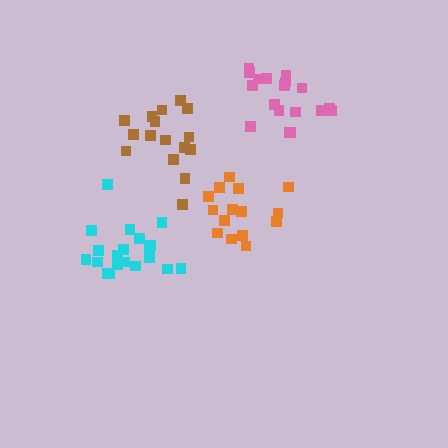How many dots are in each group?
Group 1: 15 dots, Group 2: 18 dots, Group 3: 16 dots, Group 4: 20 dots (69 total).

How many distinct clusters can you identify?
There are 4 distinct clusters.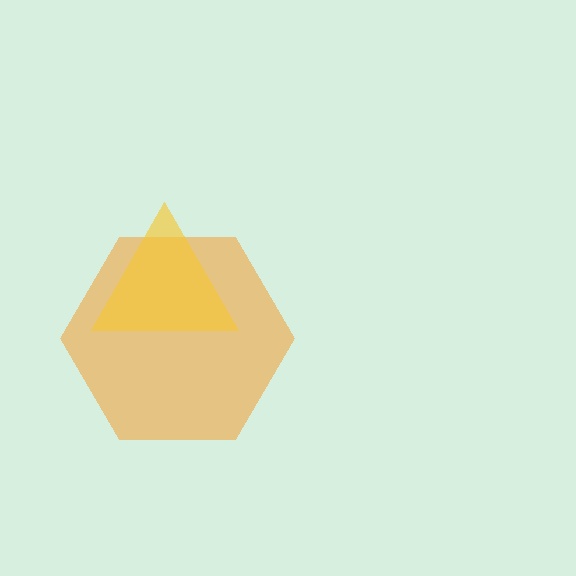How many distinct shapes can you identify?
There are 2 distinct shapes: an orange hexagon, a yellow triangle.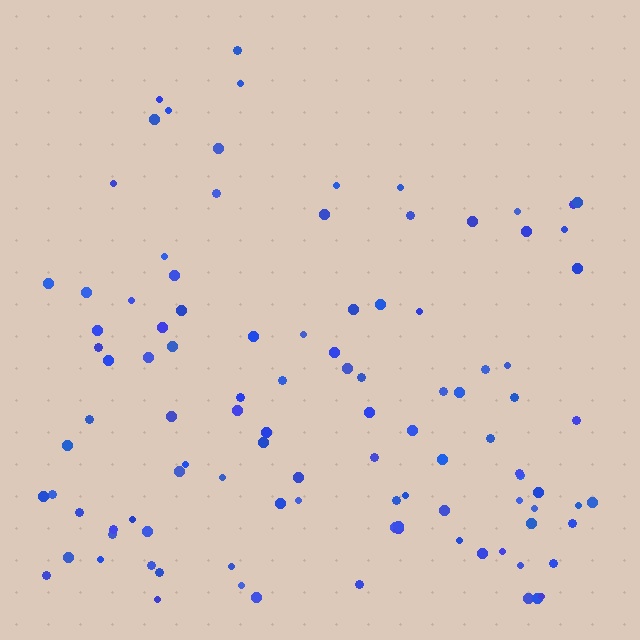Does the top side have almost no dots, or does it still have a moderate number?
Still a moderate number, just noticeably fewer than the bottom.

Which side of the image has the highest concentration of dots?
The bottom.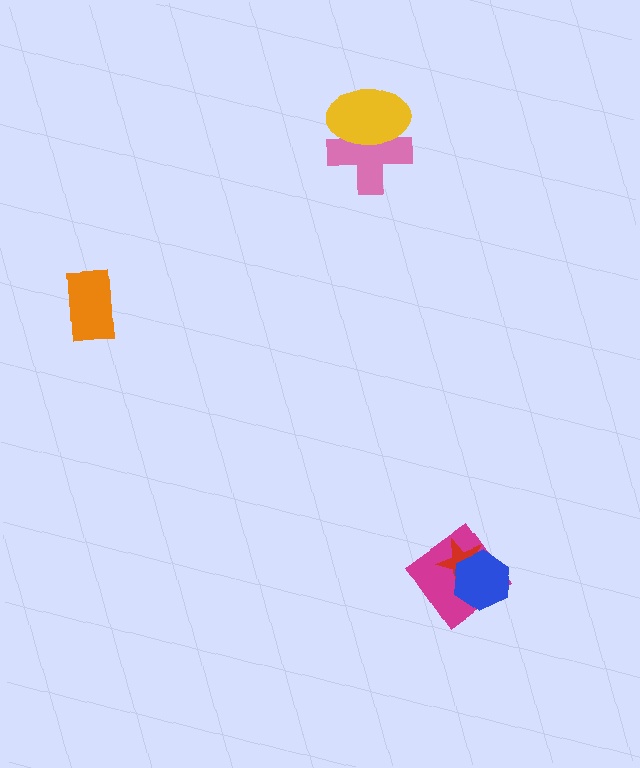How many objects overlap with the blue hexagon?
2 objects overlap with the blue hexagon.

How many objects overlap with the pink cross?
1 object overlaps with the pink cross.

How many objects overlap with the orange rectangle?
0 objects overlap with the orange rectangle.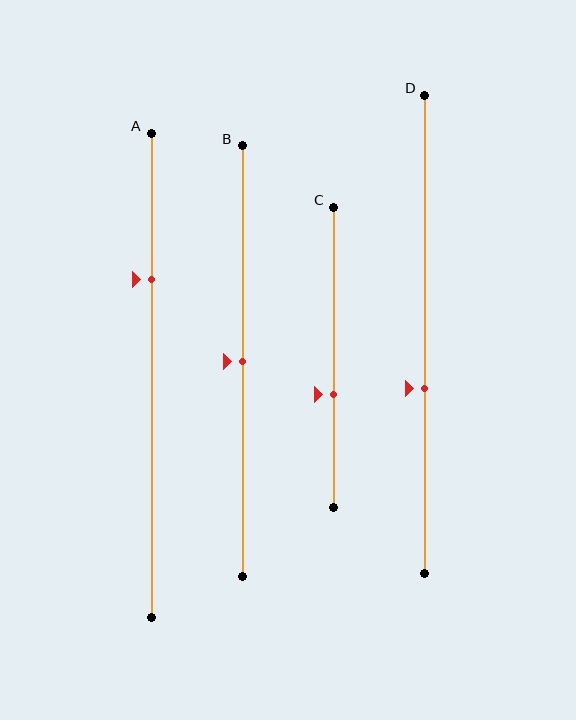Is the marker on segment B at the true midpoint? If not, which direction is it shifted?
Yes, the marker on segment B is at the true midpoint.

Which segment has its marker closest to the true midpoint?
Segment B has its marker closest to the true midpoint.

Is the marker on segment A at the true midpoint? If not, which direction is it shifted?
No, the marker on segment A is shifted upward by about 20% of the segment length.